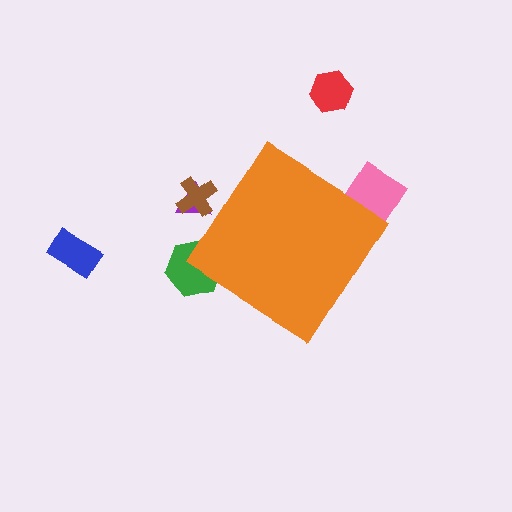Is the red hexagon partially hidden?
No, the red hexagon is fully visible.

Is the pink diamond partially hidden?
Yes, the pink diamond is partially hidden behind the orange diamond.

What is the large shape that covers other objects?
An orange diamond.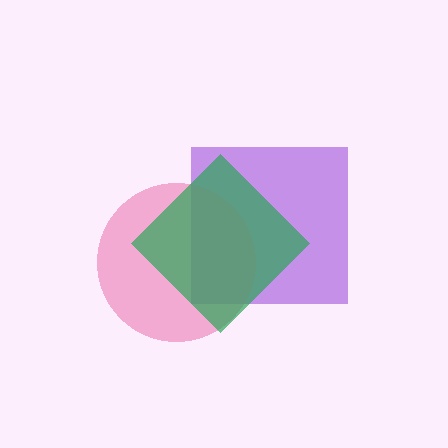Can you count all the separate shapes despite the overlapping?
Yes, there are 3 separate shapes.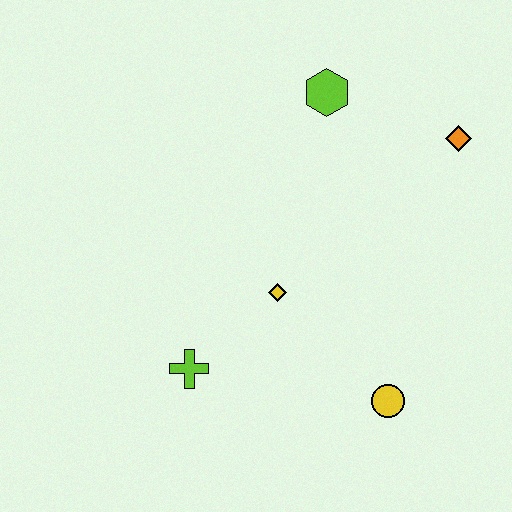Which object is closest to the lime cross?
The yellow diamond is closest to the lime cross.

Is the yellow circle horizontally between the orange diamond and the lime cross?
Yes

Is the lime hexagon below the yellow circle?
No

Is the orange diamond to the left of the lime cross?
No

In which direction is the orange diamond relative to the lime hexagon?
The orange diamond is to the right of the lime hexagon.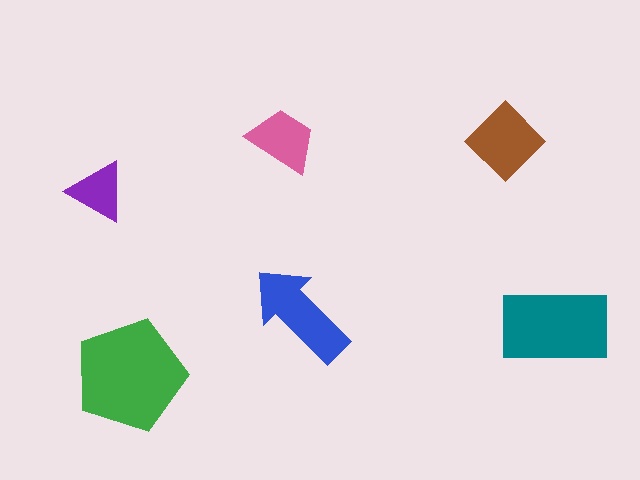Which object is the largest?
The green pentagon.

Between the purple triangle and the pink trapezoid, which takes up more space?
The pink trapezoid.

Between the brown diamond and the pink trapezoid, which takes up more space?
The brown diamond.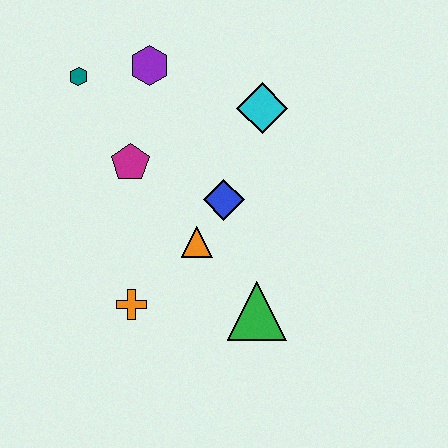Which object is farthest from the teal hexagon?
The green triangle is farthest from the teal hexagon.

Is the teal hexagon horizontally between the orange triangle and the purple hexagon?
No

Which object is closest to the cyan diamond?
The blue diamond is closest to the cyan diamond.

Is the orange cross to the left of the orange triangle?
Yes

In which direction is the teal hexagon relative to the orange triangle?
The teal hexagon is above the orange triangle.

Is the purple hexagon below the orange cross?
No